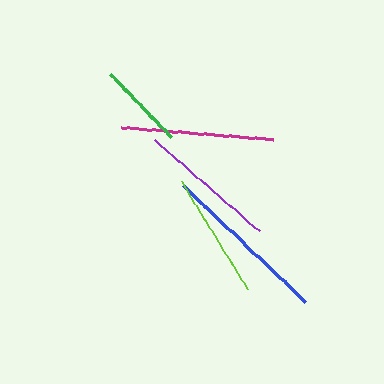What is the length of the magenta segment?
The magenta segment is approximately 152 pixels long.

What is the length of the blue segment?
The blue segment is approximately 169 pixels long.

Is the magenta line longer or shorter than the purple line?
The magenta line is longer than the purple line.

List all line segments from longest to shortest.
From longest to shortest: blue, magenta, purple, lime, green.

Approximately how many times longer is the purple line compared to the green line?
The purple line is approximately 1.6 times the length of the green line.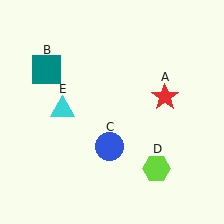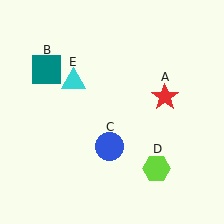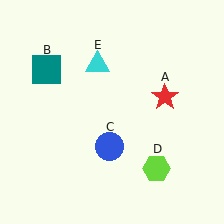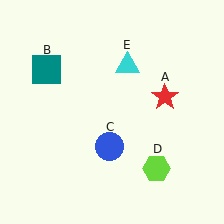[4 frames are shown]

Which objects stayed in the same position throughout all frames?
Red star (object A) and teal square (object B) and blue circle (object C) and lime hexagon (object D) remained stationary.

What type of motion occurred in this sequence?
The cyan triangle (object E) rotated clockwise around the center of the scene.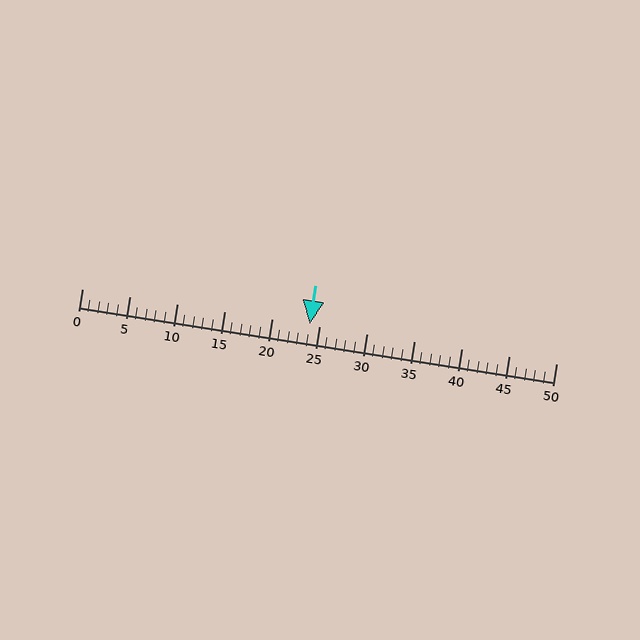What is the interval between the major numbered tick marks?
The major tick marks are spaced 5 units apart.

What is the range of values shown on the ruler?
The ruler shows values from 0 to 50.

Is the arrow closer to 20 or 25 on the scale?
The arrow is closer to 25.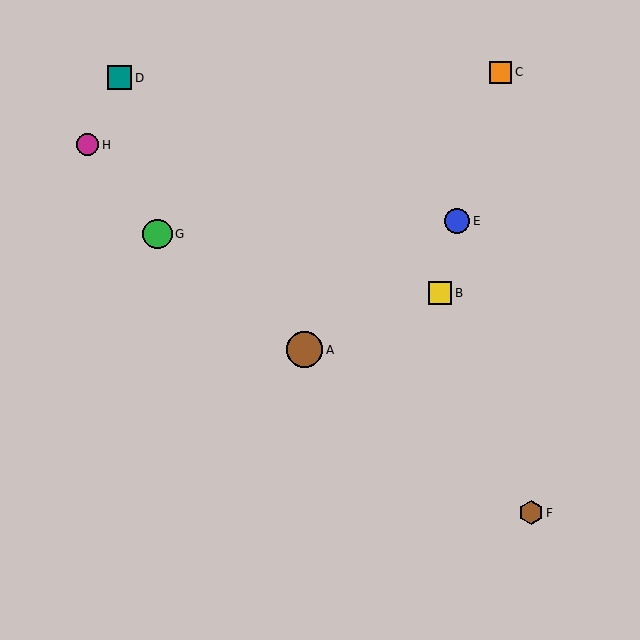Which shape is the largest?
The brown circle (labeled A) is the largest.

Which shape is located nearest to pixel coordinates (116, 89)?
The teal square (labeled D) at (120, 78) is nearest to that location.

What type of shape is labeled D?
Shape D is a teal square.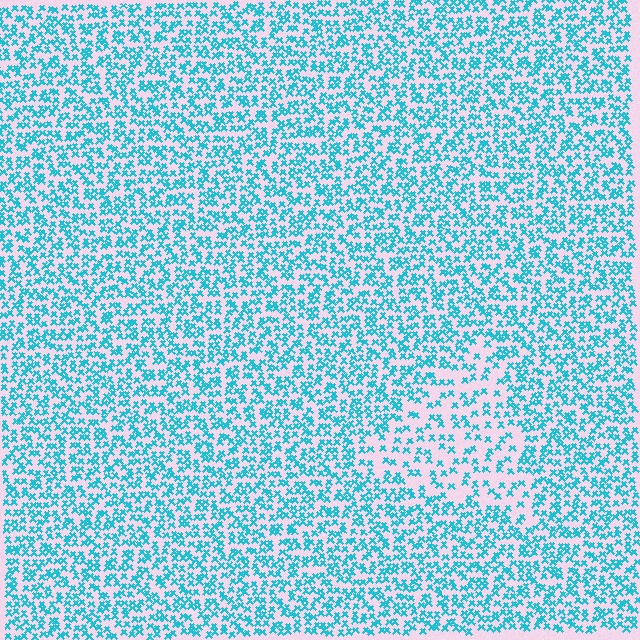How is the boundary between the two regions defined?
The boundary is defined by a change in element density (approximately 1.9x ratio). All elements are the same color, size, and shape.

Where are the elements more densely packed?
The elements are more densely packed outside the triangle boundary.